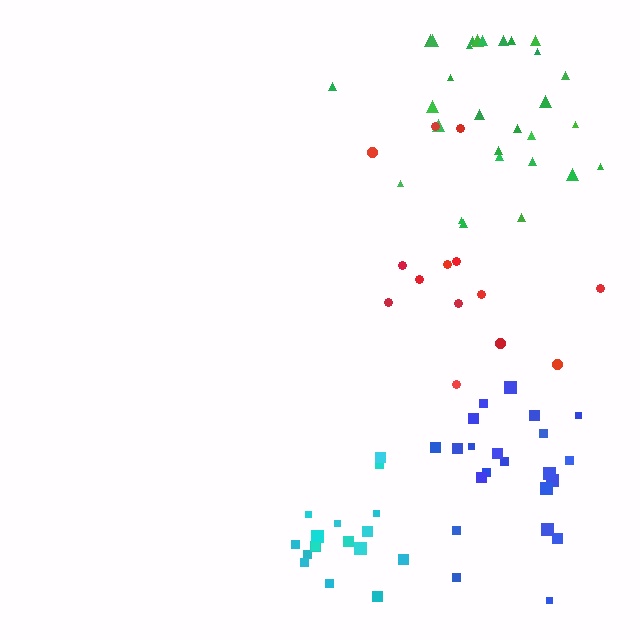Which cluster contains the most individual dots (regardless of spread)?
Green (29).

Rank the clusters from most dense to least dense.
cyan, blue, green, red.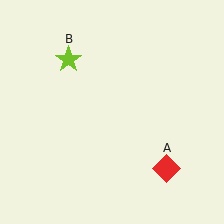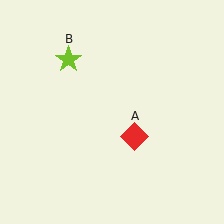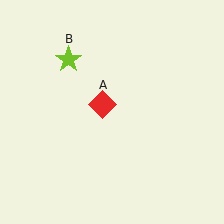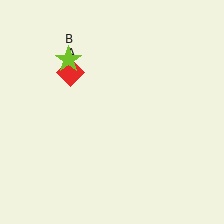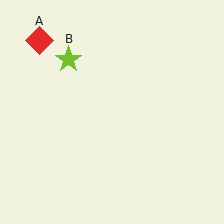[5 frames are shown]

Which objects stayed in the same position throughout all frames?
Lime star (object B) remained stationary.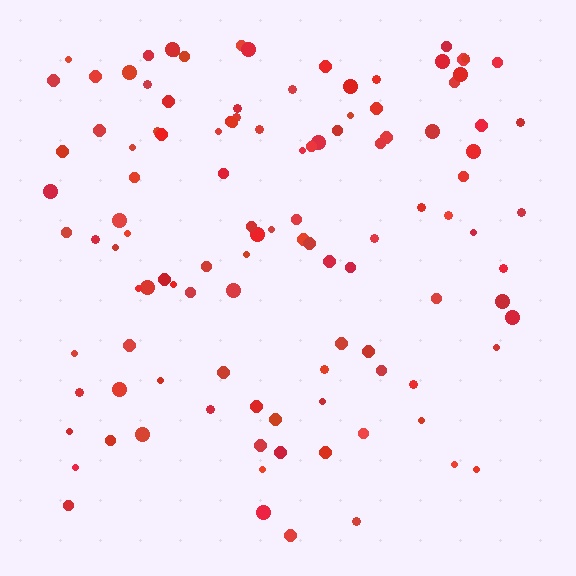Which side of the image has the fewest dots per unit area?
The bottom.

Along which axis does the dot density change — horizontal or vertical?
Vertical.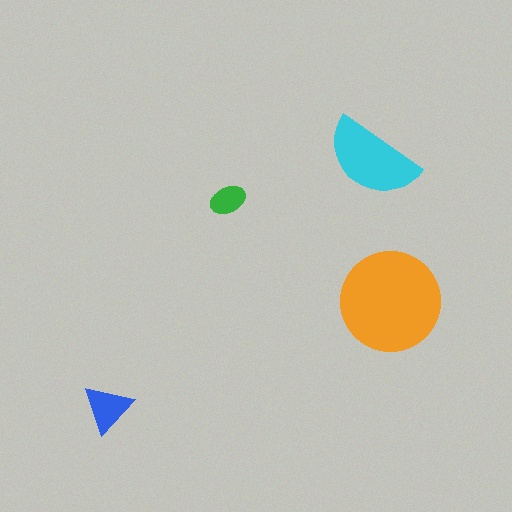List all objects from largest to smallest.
The orange circle, the cyan semicircle, the blue triangle, the green ellipse.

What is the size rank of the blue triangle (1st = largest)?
3rd.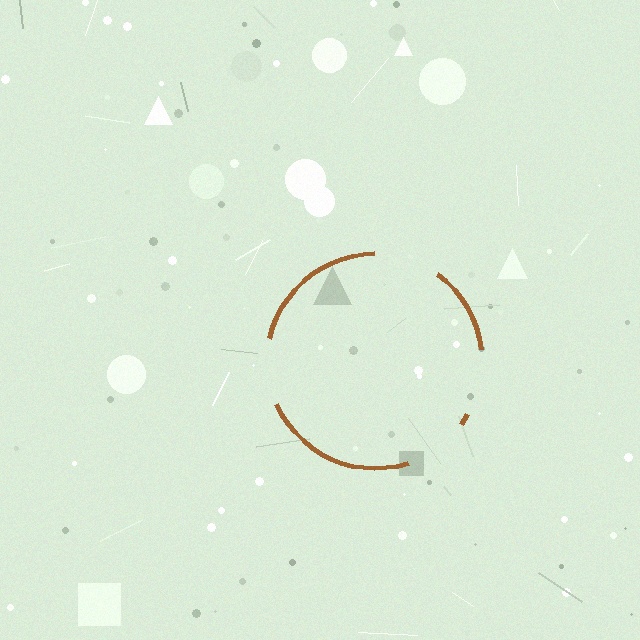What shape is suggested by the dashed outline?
The dashed outline suggests a circle.